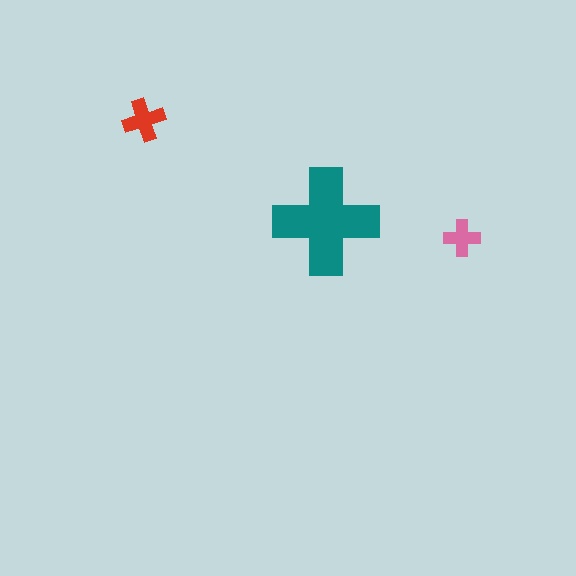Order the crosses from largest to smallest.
the teal one, the red one, the pink one.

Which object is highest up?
The red cross is topmost.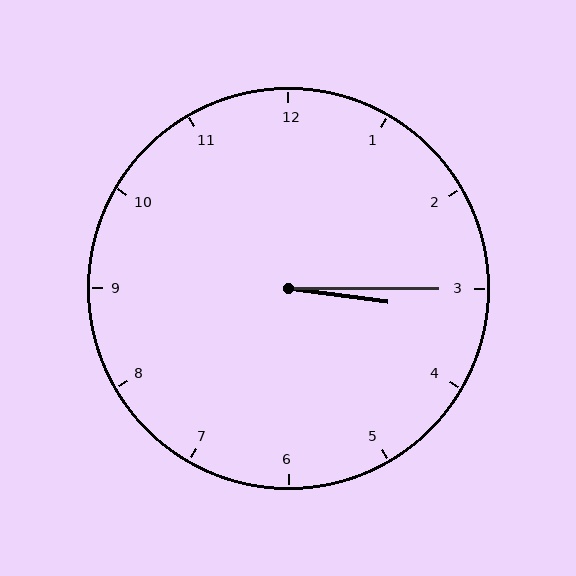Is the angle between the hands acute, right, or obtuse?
It is acute.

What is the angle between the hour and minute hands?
Approximately 8 degrees.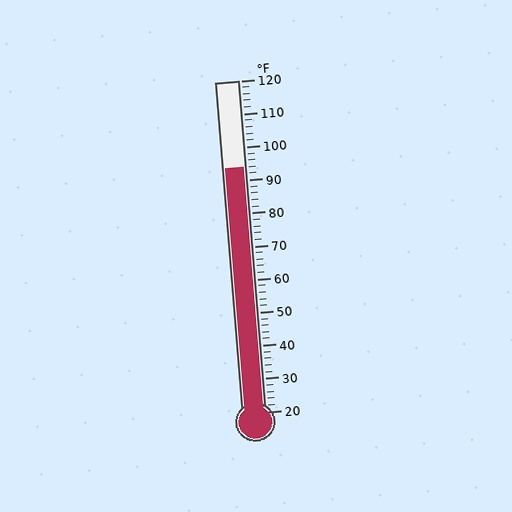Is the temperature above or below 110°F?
The temperature is below 110°F.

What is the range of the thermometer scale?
The thermometer scale ranges from 20°F to 120°F.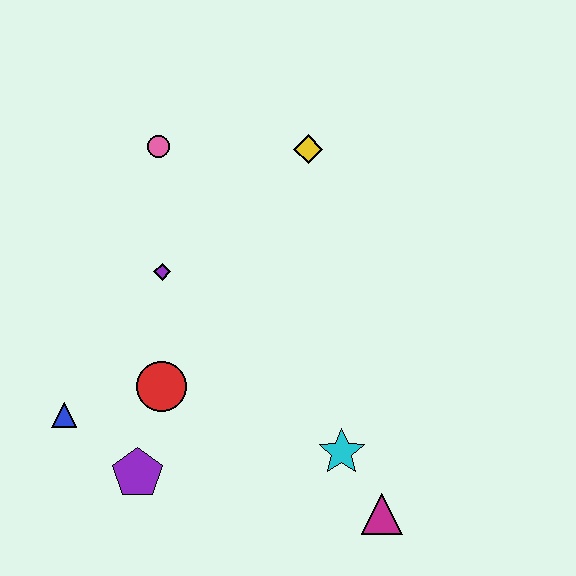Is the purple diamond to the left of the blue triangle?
No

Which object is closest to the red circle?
The purple pentagon is closest to the red circle.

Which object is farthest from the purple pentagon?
The yellow diamond is farthest from the purple pentagon.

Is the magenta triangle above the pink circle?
No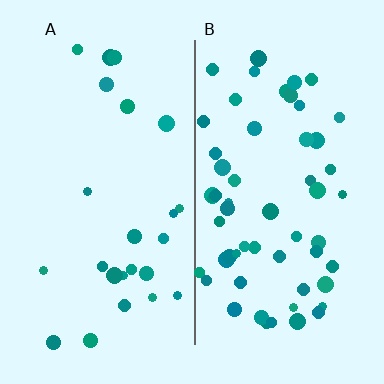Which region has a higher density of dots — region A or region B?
B (the right).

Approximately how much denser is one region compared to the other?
Approximately 2.4× — region B over region A.